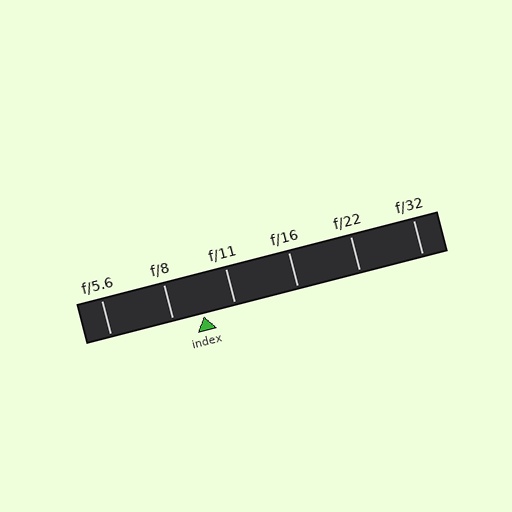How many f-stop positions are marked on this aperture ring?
There are 6 f-stop positions marked.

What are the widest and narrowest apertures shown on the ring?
The widest aperture shown is f/5.6 and the narrowest is f/32.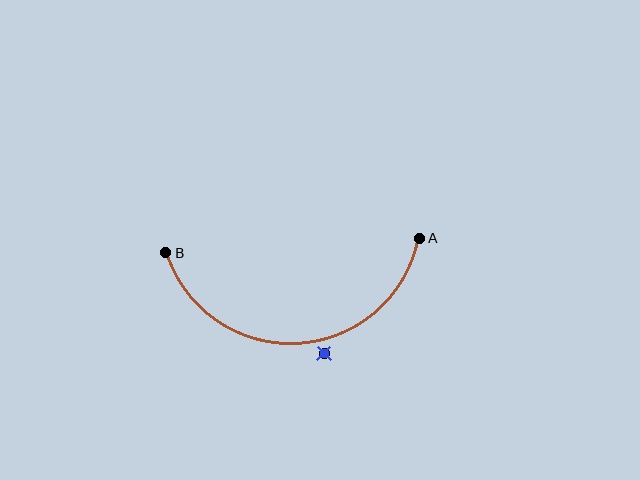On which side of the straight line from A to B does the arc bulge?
The arc bulges below the straight line connecting A and B.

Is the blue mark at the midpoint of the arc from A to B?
No — the blue mark does not lie on the arc at all. It sits slightly outside the curve.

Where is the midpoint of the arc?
The arc midpoint is the point on the curve farthest from the straight line joining A and B. It sits below that line.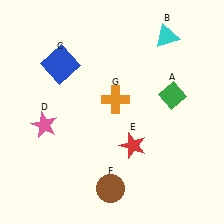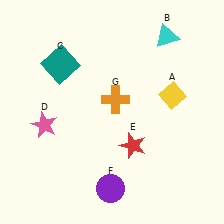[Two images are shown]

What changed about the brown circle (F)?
In Image 1, F is brown. In Image 2, it changed to purple.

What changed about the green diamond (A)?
In Image 1, A is green. In Image 2, it changed to yellow.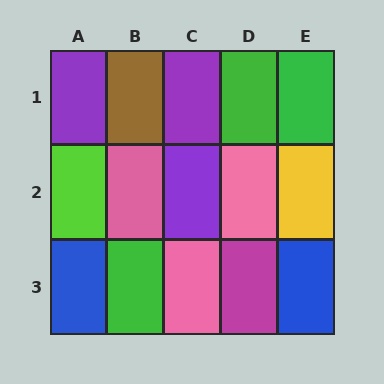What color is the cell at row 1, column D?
Green.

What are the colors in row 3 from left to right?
Blue, green, pink, magenta, blue.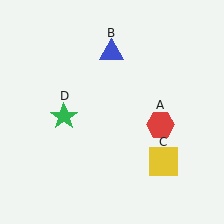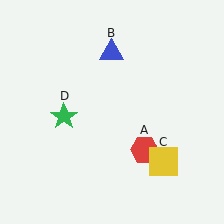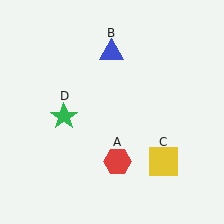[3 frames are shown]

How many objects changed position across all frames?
1 object changed position: red hexagon (object A).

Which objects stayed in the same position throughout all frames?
Blue triangle (object B) and yellow square (object C) and green star (object D) remained stationary.